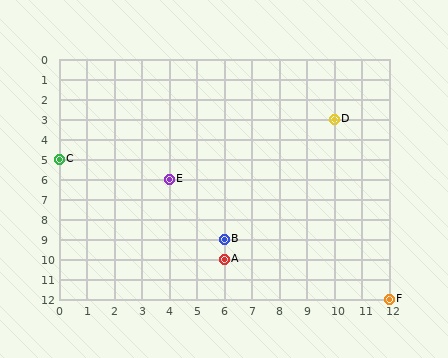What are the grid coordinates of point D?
Point D is at grid coordinates (10, 3).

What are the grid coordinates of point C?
Point C is at grid coordinates (0, 5).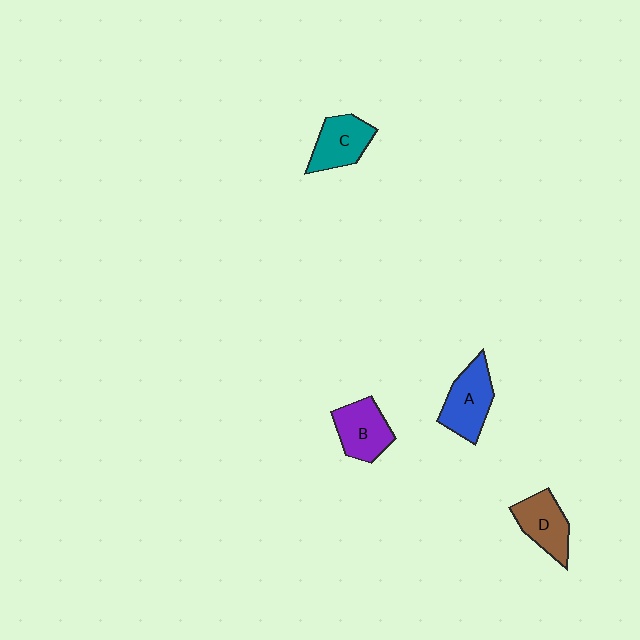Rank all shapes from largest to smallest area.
From largest to smallest: A (blue), B (purple), C (teal), D (brown).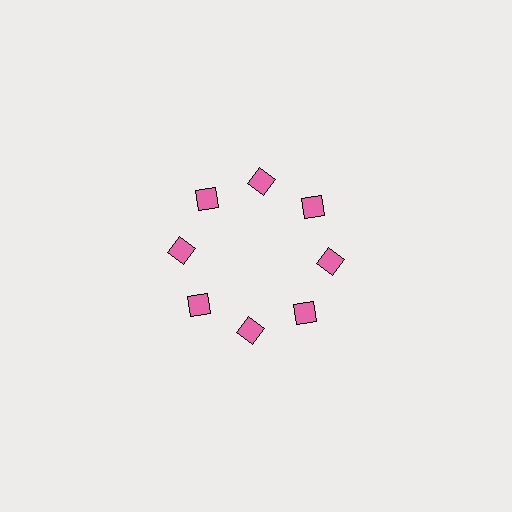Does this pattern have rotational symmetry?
Yes, this pattern has 8-fold rotational symmetry. It looks the same after rotating 45 degrees around the center.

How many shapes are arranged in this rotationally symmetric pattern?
There are 8 shapes, arranged in 8 groups of 1.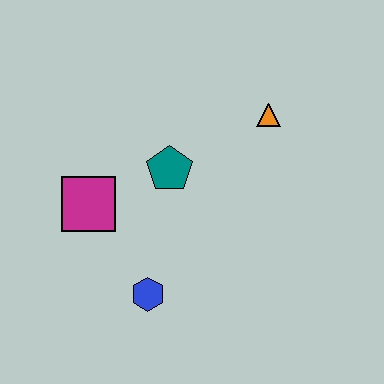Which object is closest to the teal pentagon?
The magenta square is closest to the teal pentagon.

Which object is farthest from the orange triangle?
The blue hexagon is farthest from the orange triangle.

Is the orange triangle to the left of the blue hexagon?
No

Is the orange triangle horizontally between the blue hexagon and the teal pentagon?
No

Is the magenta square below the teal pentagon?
Yes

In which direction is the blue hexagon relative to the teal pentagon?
The blue hexagon is below the teal pentagon.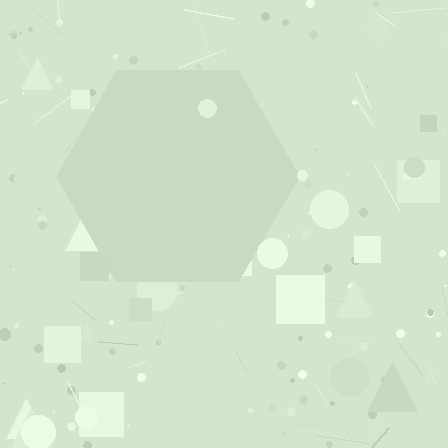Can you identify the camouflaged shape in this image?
The camouflaged shape is a hexagon.